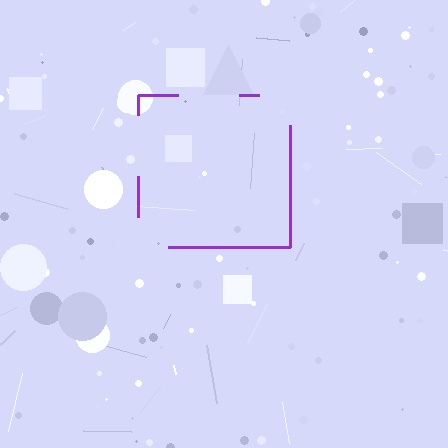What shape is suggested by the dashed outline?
The dashed outline suggests a square.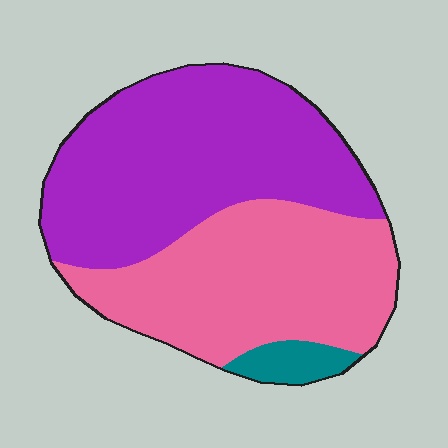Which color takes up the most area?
Purple, at roughly 50%.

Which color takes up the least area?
Teal, at roughly 5%.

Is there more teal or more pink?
Pink.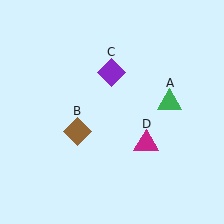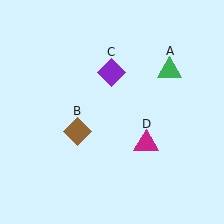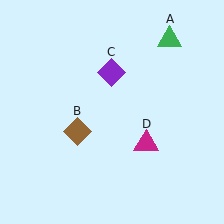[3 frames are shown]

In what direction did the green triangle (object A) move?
The green triangle (object A) moved up.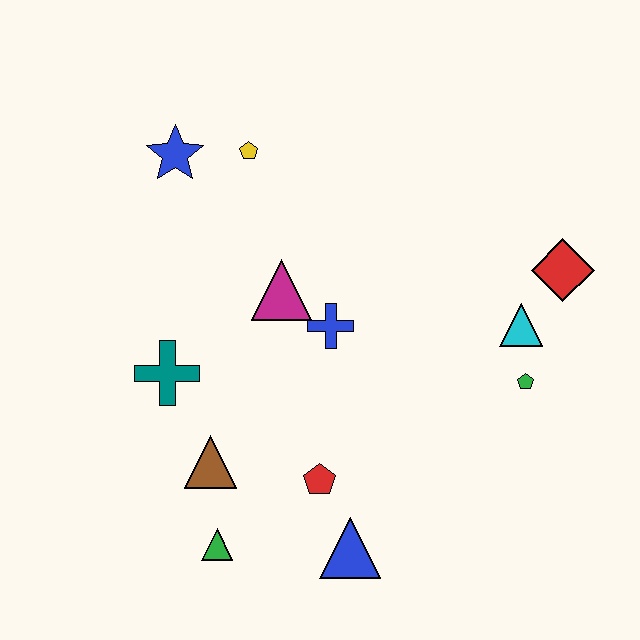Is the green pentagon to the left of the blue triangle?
No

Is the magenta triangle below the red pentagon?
No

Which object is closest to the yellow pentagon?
The blue star is closest to the yellow pentagon.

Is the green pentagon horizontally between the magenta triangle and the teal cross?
No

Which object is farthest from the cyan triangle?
The blue star is farthest from the cyan triangle.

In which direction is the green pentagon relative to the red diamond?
The green pentagon is below the red diamond.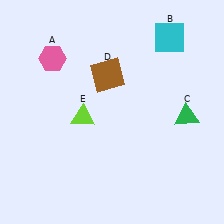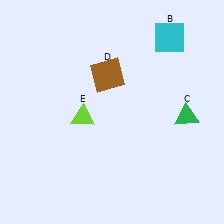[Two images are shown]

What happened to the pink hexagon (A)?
The pink hexagon (A) was removed in Image 2. It was in the top-left area of Image 1.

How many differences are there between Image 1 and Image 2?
There is 1 difference between the two images.